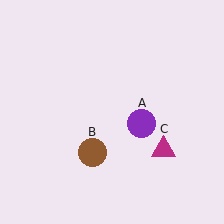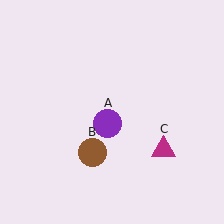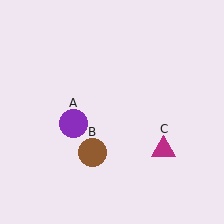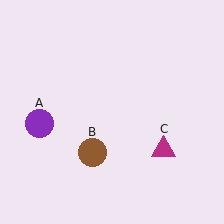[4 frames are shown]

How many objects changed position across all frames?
1 object changed position: purple circle (object A).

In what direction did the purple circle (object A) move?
The purple circle (object A) moved left.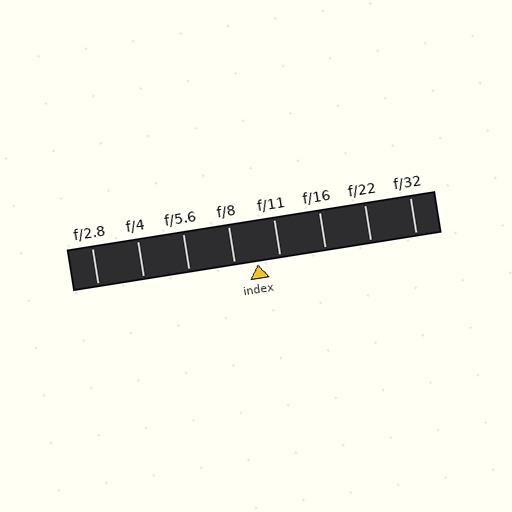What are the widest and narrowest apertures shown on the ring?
The widest aperture shown is f/2.8 and the narrowest is f/32.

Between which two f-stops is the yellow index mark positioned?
The index mark is between f/8 and f/11.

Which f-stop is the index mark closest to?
The index mark is closest to f/11.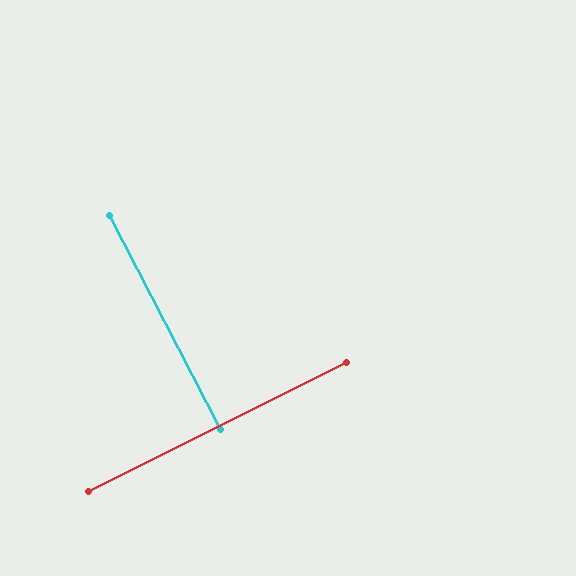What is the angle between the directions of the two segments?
Approximately 89 degrees.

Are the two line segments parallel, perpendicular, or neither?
Perpendicular — they meet at approximately 89°.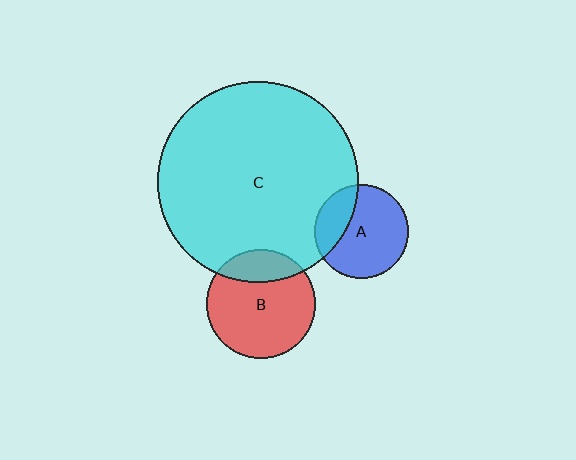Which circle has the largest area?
Circle C (cyan).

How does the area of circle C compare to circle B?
Approximately 3.4 times.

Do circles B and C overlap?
Yes.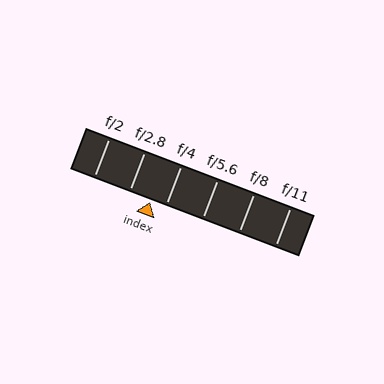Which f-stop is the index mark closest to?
The index mark is closest to f/4.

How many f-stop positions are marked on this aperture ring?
There are 6 f-stop positions marked.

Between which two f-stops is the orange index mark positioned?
The index mark is between f/2.8 and f/4.